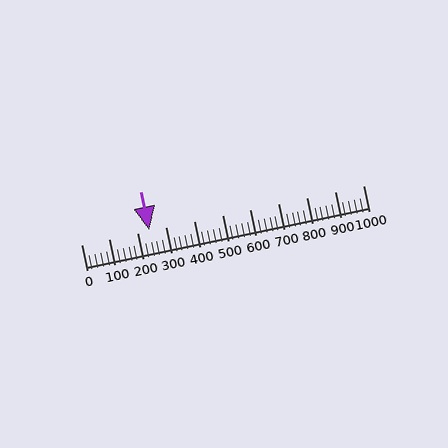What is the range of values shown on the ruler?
The ruler shows values from 0 to 1000.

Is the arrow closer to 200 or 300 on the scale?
The arrow is closer to 200.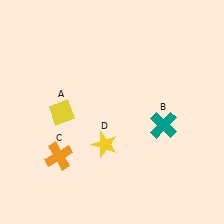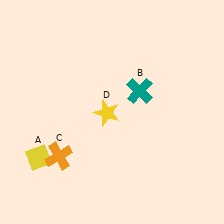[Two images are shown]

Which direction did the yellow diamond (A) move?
The yellow diamond (A) moved down.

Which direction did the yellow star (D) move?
The yellow star (D) moved up.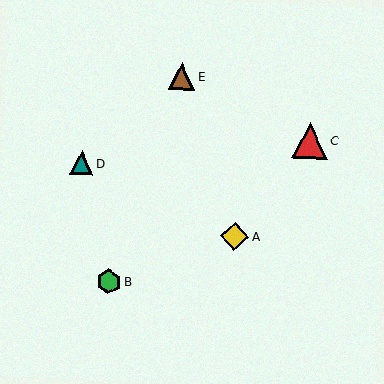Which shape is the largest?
The red triangle (labeled C) is the largest.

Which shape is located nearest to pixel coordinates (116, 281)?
The green hexagon (labeled B) at (109, 282) is nearest to that location.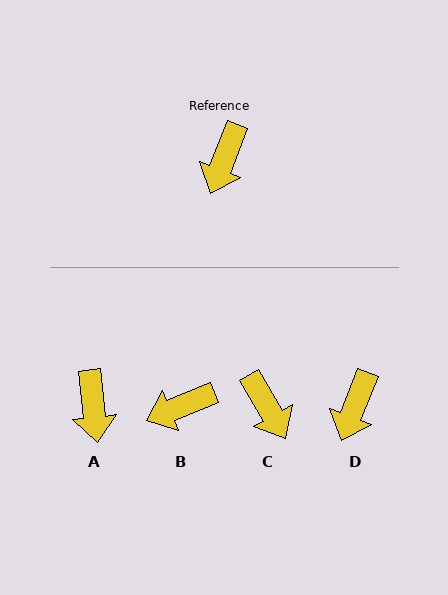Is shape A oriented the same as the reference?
No, it is off by about 28 degrees.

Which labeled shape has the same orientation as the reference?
D.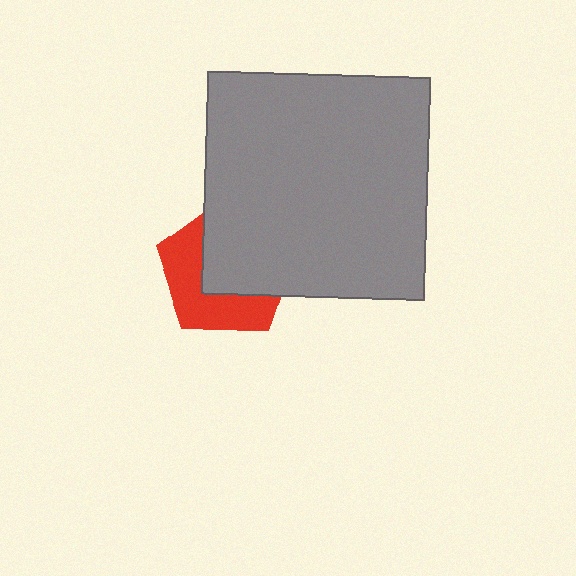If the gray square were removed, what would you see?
You would see the complete red pentagon.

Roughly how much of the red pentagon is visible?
About half of it is visible (roughly 46%).